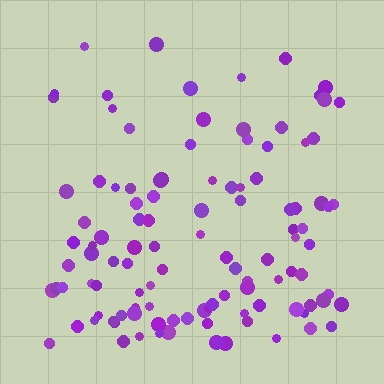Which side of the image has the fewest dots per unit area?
The top.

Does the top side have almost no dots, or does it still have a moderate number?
Still a moderate number, just noticeably fewer than the bottom.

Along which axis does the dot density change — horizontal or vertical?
Vertical.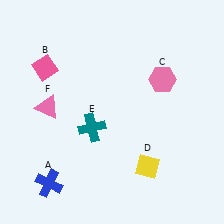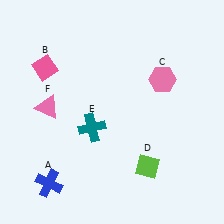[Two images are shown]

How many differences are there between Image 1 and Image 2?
There is 1 difference between the two images.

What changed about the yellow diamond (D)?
In Image 1, D is yellow. In Image 2, it changed to lime.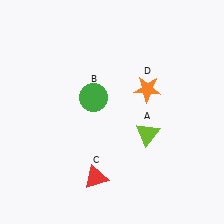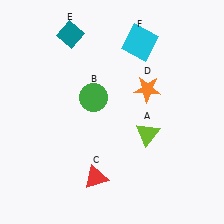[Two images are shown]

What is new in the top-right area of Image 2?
A cyan square (F) was added in the top-right area of Image 2.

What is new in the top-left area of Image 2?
A teal diamond (E) was added in the top-left area of Image 2.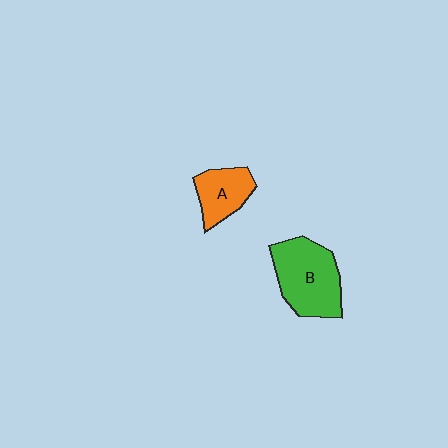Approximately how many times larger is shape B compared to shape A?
Approximately 1.7 times.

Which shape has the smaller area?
Shape A (orange).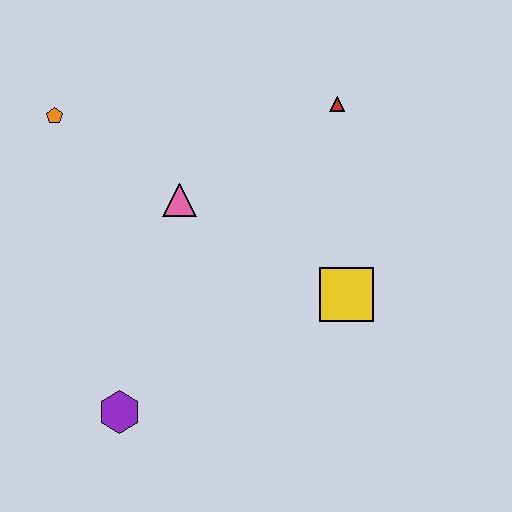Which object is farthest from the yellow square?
The orange pentagon is farthest from the yellow square.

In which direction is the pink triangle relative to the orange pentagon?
The pink triangle is to the right of the orange pentagon.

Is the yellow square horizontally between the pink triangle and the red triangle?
No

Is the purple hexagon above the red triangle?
No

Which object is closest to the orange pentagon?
The pink triangle is closest to the orange pentagon.